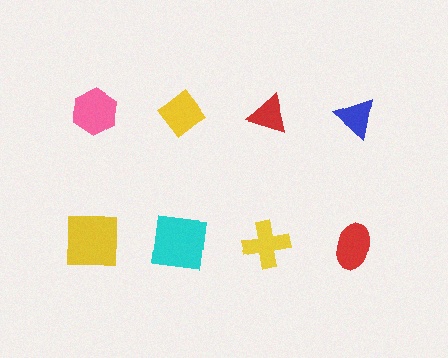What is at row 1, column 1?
A pink hexagon.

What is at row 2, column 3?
A yellow cross.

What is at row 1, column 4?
A blue triangle.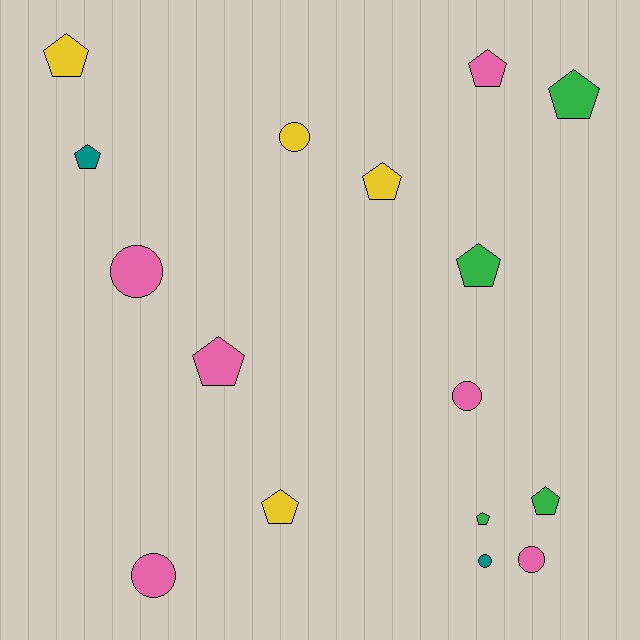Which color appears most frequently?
Pink, with 6 objects.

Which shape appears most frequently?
Pentagon, with 10 objects.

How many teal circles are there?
There is 1 teal circle.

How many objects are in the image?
There are 16 objects.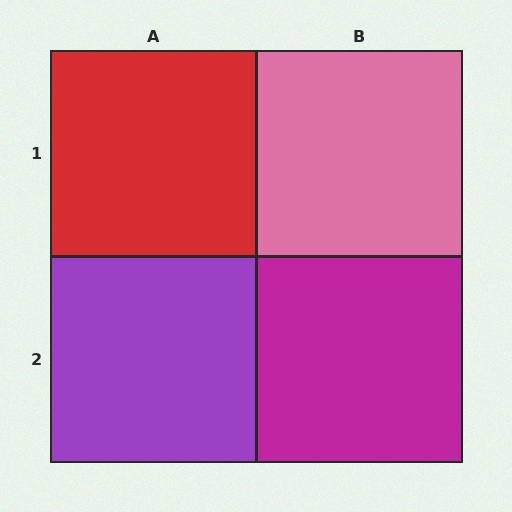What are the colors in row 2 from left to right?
Purple, magenta.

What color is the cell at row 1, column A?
Red.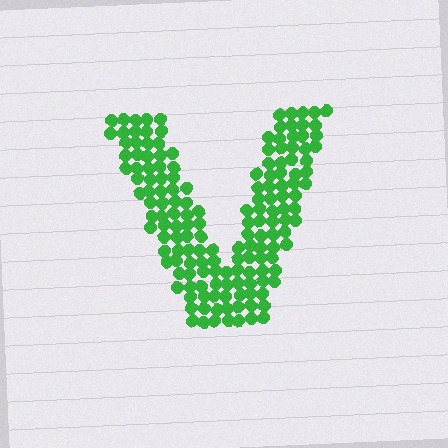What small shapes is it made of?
It is made of small circles.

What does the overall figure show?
The overall figure shows the letter V.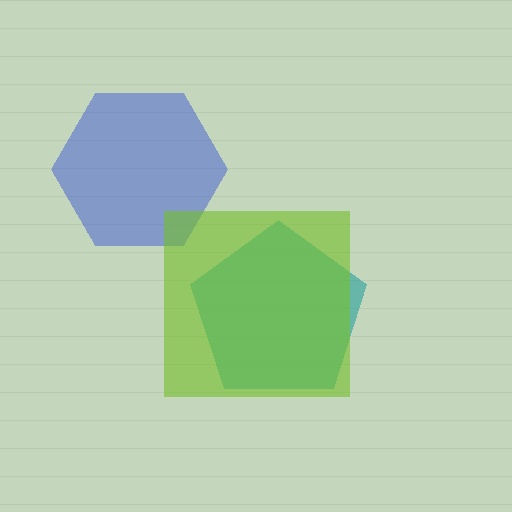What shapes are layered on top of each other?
The layered shapes are: a blue hexagon, a teal pentagon, a lime square.